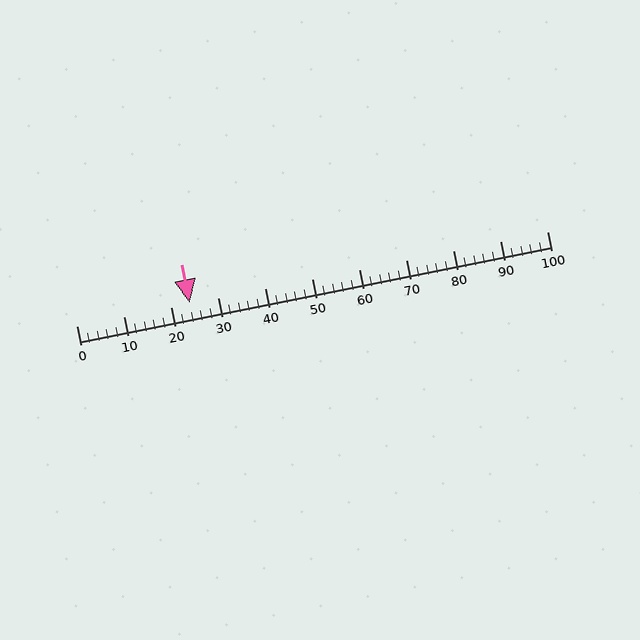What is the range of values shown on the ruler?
The ruler shows values from 0 to 100.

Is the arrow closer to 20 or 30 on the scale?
The arrow is closer to 20.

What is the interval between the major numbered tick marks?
The major tick marks are spaced 10 units apart.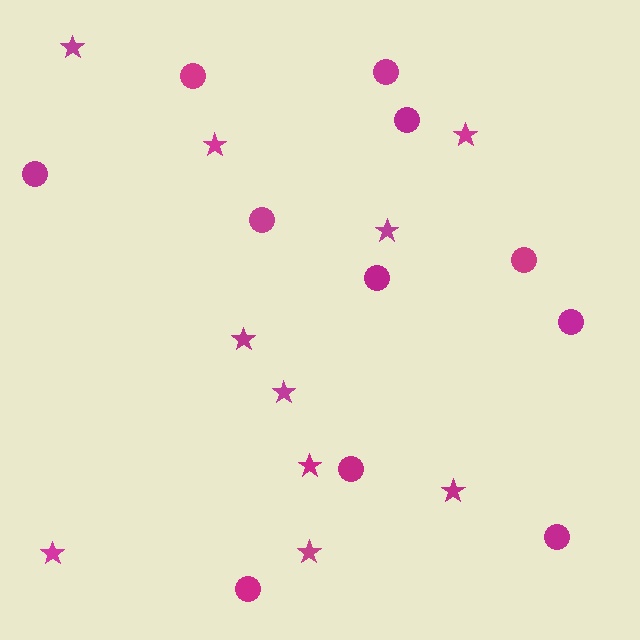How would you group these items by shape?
There are 2 groups: one group of circles (11) and one group of stars (10).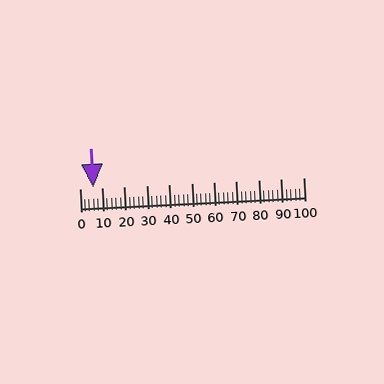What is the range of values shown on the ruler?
The ruler shows values from 0 to 100.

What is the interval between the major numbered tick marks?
The major tick marks are spaced 10 units apart.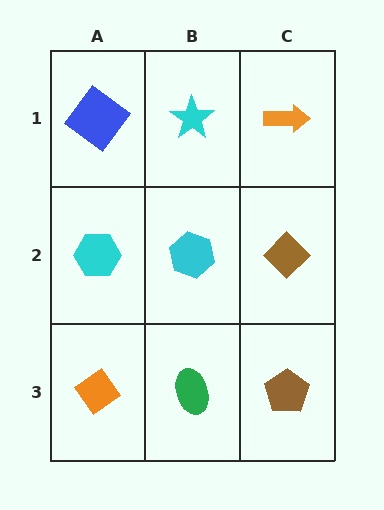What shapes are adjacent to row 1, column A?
A cyan hexagon (row 2, column A), a cyan star (row 1, column B).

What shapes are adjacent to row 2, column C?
An orange arrow (row 1, column C), a brown pentagon (row 3, column C), a cyan hexagon (row 2, column B).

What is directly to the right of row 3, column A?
A green ellipse.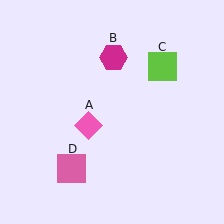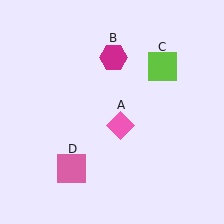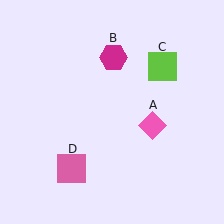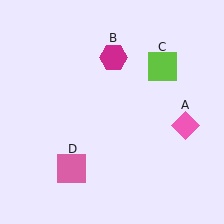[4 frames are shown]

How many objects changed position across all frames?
1 object changed position: pink diamond (object A).